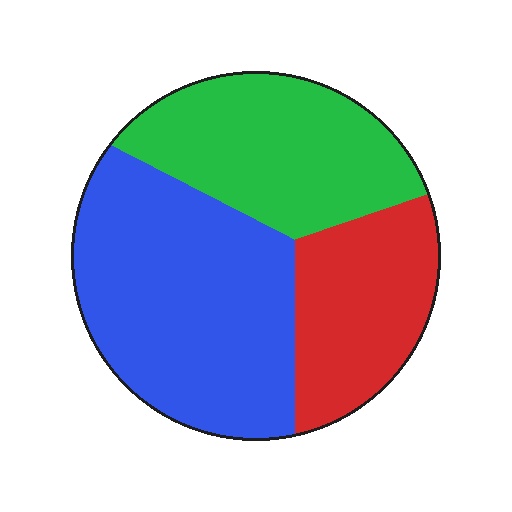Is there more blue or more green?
Blue.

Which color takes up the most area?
Blue, at roughly 45%.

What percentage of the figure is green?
Green takes up about one third (1/3) of the figure.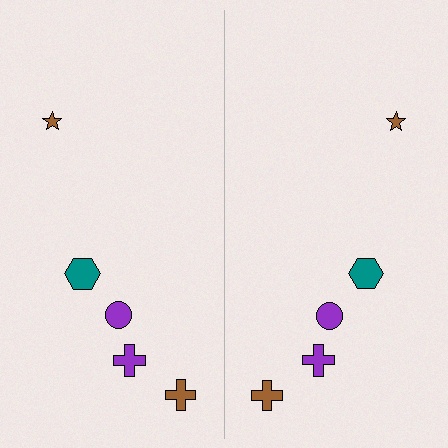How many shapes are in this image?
There are 10 shapes in this image.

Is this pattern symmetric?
Yes, this pattern has bilateral (reflection) symmetry.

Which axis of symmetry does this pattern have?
The pattern has a vertical axis of symmetry running through the center of the image.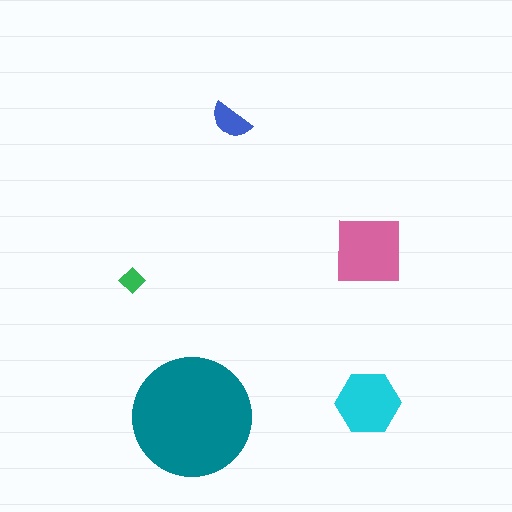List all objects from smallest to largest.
The green diamond, the blue semicircle, the cyan hexagon, the pink square, the teal circle.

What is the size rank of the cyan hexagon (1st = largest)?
3rd.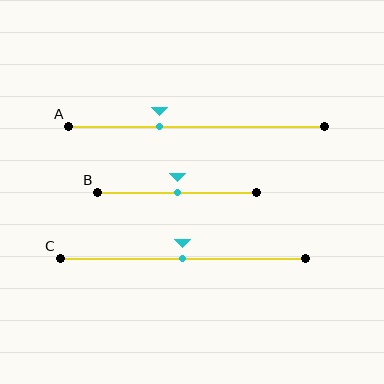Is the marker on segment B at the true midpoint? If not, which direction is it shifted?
Yes, the marker on segment B is at the true midpoint.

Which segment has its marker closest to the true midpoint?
Segment B has its marker closest to the true midpoint.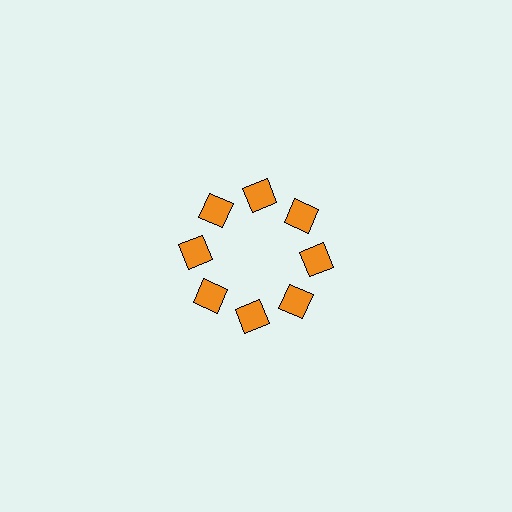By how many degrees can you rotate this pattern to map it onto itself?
The pattern maps onto itself every 45 degrees of rotation.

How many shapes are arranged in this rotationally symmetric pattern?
There are 8 shapes, arranged in 8 groups of 1.